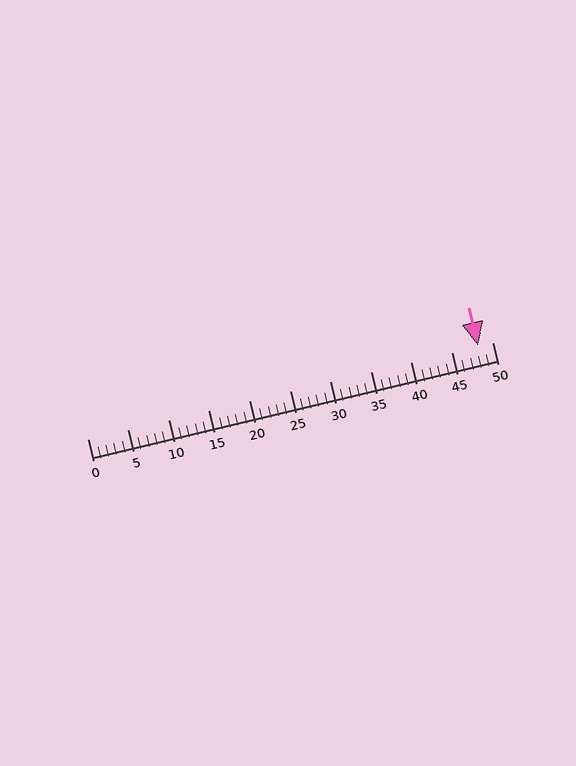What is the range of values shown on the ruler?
The ruler shows values from 0 to 50.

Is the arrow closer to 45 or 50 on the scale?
The arrow is closer to 50.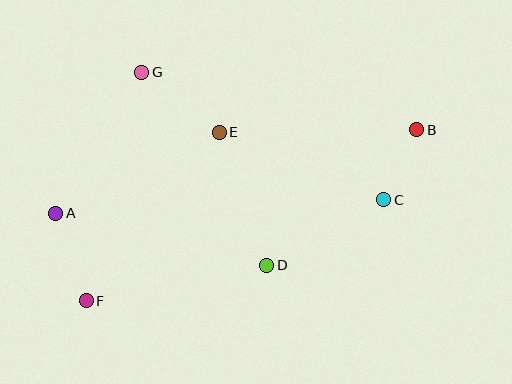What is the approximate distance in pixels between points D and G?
The distance between D and G is approximately 230 pixels.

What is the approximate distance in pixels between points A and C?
The distance between A and C is approximately 328 pixels.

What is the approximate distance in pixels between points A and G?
The distance between A and G is approximately 165 pixels.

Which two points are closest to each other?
Points B and C are closest to each other.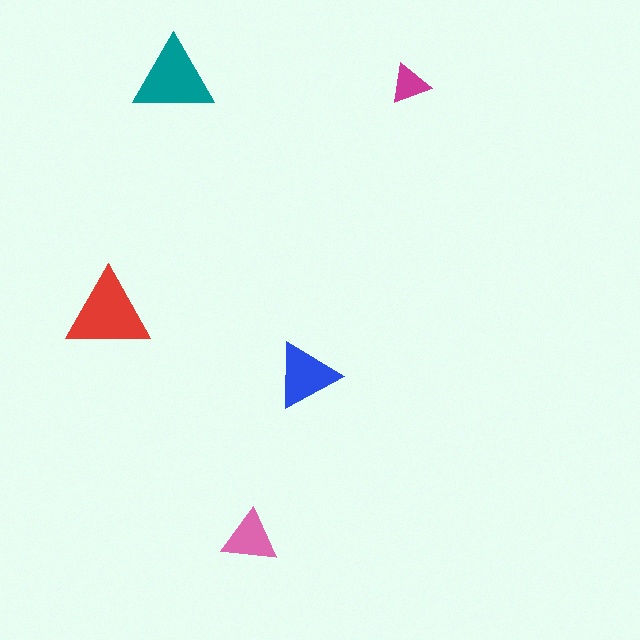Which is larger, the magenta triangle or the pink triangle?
The pink one.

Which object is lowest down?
The pink triangle is bottommost.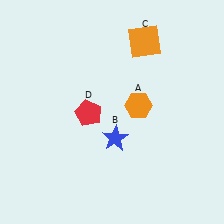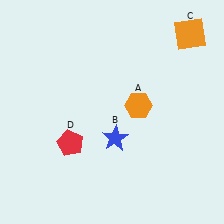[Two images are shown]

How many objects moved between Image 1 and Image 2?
2 objects moved between the two images.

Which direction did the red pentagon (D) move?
The red pentagon (D) moved down.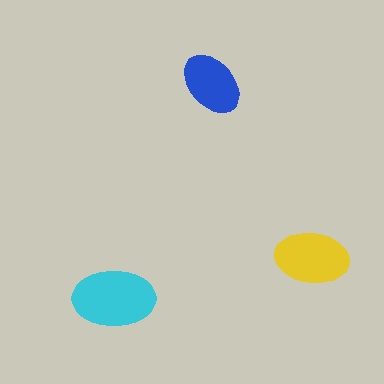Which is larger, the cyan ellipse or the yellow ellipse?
The cyan one.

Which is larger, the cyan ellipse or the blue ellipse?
The cyan one.